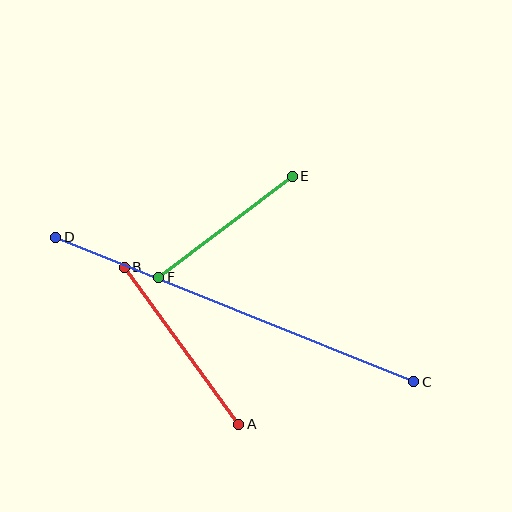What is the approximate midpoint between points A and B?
The midpoint is at approximately (181, 346) pixels.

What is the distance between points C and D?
The distance is approximately 386 pixels.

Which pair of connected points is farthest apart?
Points C and D are farthest apart.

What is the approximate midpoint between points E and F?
The midpoint is at approximately (225, 227) pixels.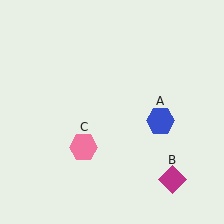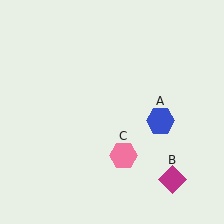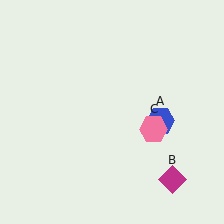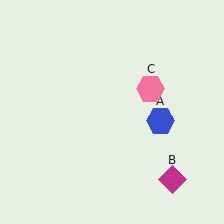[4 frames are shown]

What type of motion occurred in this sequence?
The pink hexagon (object C) rotated counterclockwise around the center of the scene.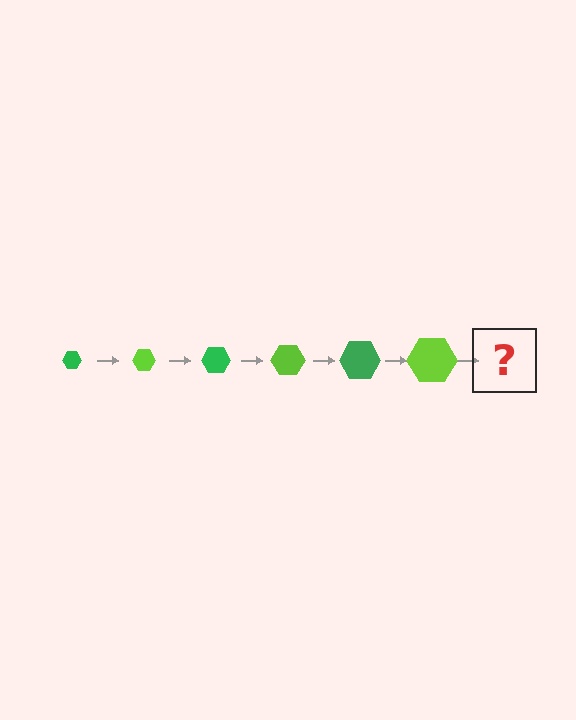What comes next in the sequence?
The next element should be a green hexagon, larger than the previous one.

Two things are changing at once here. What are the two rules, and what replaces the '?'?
The two rules are that the hexagon grows larger each step and the color cycles through green and lime. The '?' should be a green hexagon, larger than the previous one.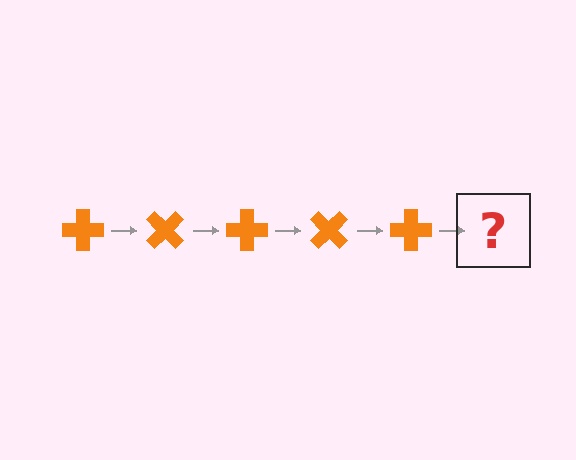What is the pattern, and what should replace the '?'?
The pattern is that the cross rotates 45 degrees each step. The '?' should be an orange cross rotated 225 degrees.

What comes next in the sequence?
The next element should be an orange cross rotated 225 degrees.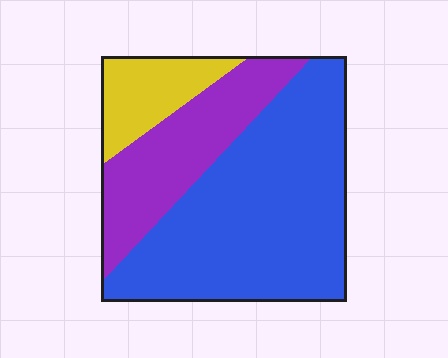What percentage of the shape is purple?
Purple takes up about one quarter (1/4) of the shape.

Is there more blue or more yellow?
Blue.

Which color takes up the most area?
Blue, at roughly 60%.